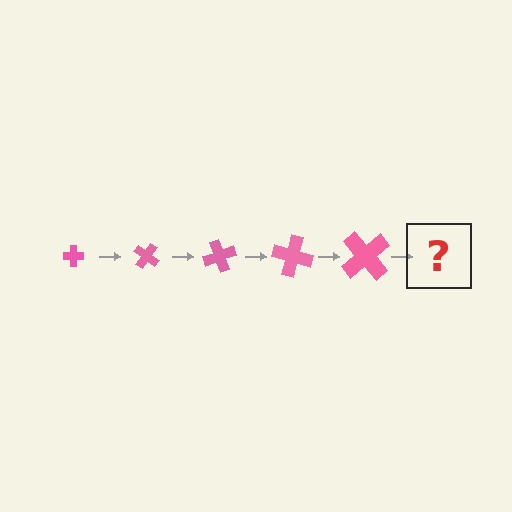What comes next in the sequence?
The next element should be a cross, larger than the previous one and rotated 175 degrees from the start.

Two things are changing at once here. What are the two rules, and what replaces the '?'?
The two rules are that the cross grows larger each step and it rotates 35 degrees each step. The '?' should be a cross, larger than the previous one and rotated 175 degrees from the start.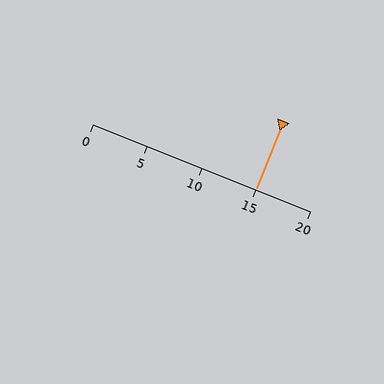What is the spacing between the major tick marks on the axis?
The major ticks are spaced 5 apart.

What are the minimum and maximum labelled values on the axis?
The axis runs from 0 to 20.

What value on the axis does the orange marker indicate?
The marker indicates approximately 15.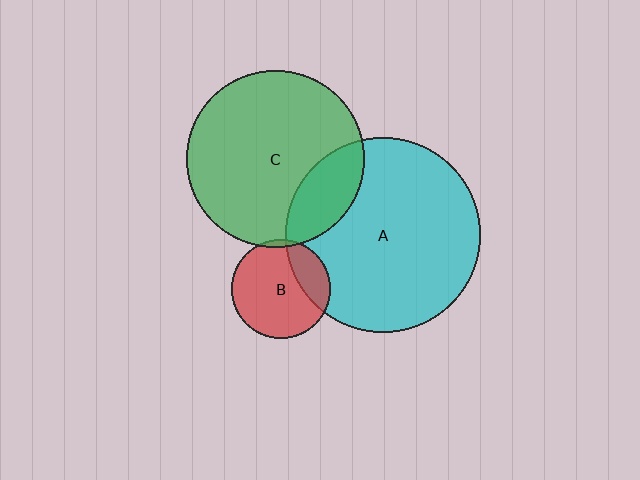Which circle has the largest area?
Circle A (cyan).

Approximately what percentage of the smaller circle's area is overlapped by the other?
Approximately 5%.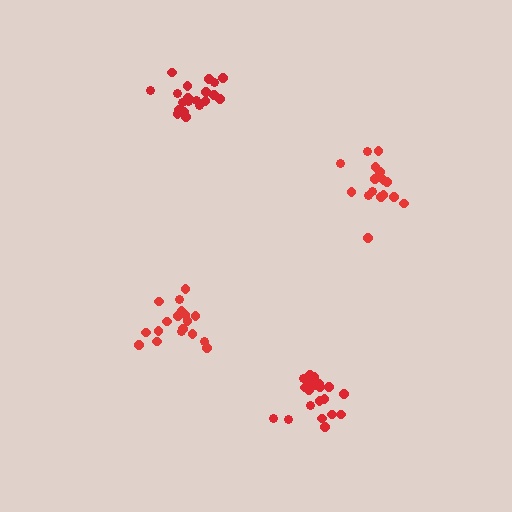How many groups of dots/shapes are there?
There are 4 groups.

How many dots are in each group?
Group 1: 20 dots, Group 2: 16 dots, Group 3: 20 dots, Group 4: 18 dots (74 total).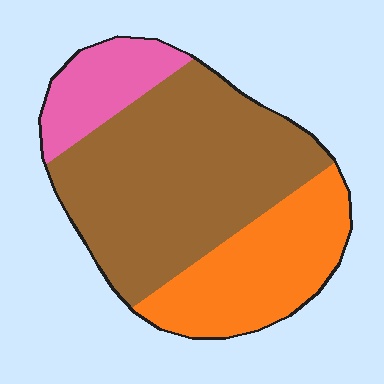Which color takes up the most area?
Brown, at roughly 55%.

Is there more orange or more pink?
Orange.